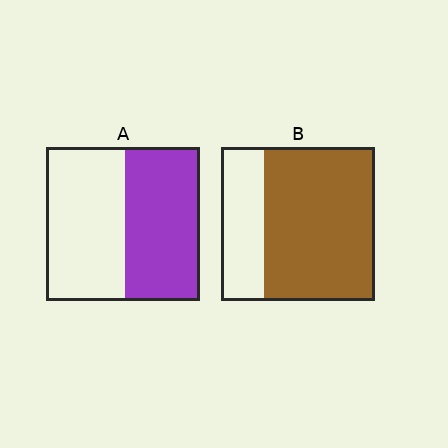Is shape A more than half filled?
Roughly half.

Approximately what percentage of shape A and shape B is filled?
A is approximately 50% and B is approximately 70%.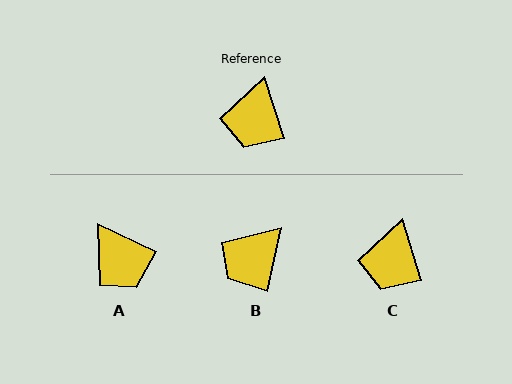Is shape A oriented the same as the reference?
No, it is off by about 48 degrees.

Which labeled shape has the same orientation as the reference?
C.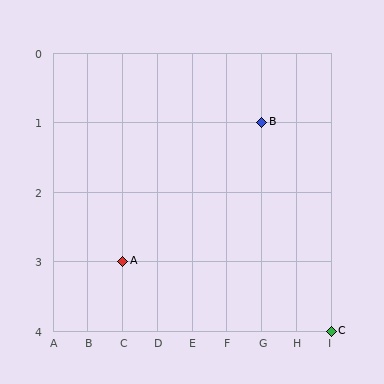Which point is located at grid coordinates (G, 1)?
Point B is at (G, 1).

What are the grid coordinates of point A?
Point A is at grid coordinates (C, 3).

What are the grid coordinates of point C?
Point C is at grid coordinates (I, 4).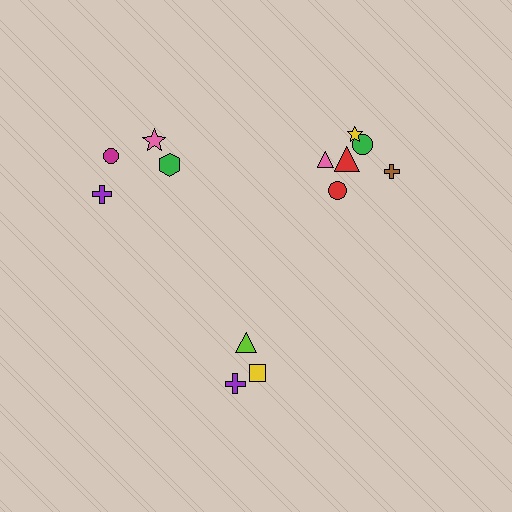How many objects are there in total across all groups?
There are 13 objects.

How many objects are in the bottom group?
There are 3 objects.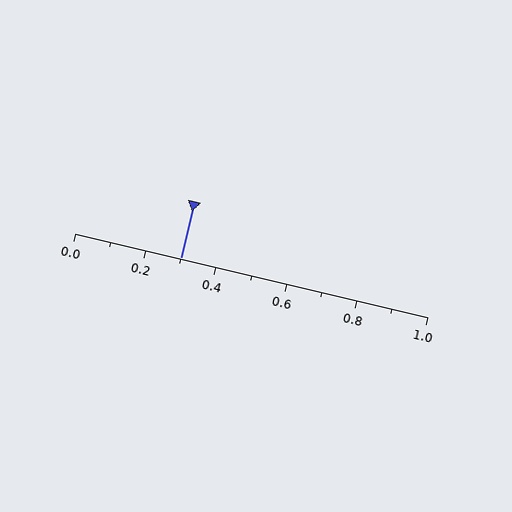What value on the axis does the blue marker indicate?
The marker indicates approximately 0.3.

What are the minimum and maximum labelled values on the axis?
The axis runs from 0.0 to 1.0.